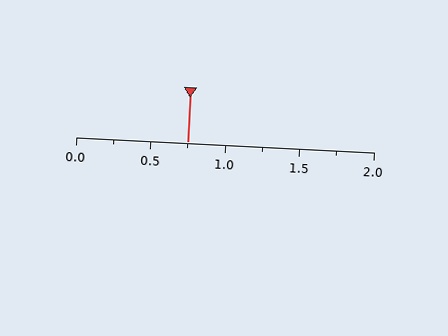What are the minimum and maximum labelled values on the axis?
The axis runs from 0.0 to 2.0.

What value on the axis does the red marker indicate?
The marker indicates approximately 0.75.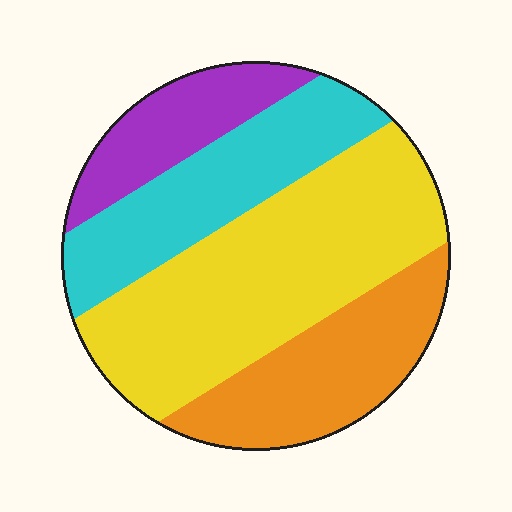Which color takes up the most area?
Yellow, at roughly 40%.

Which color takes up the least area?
Purple, at roughly 15%.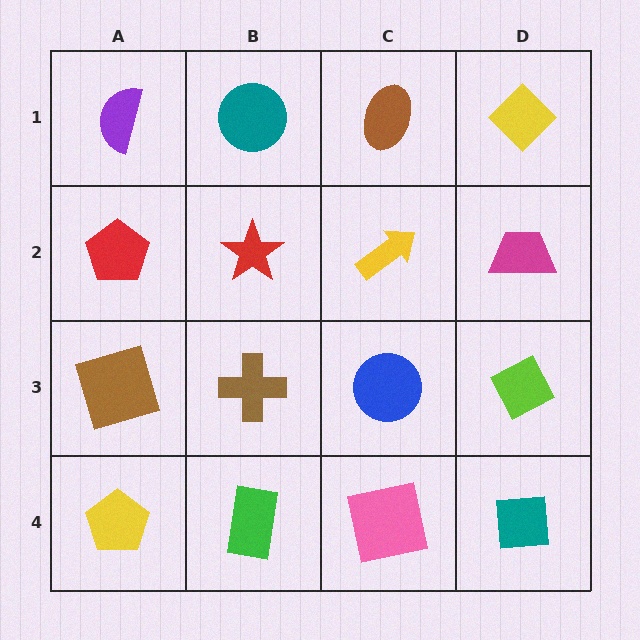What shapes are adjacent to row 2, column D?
A yellow diamond (row 1, column D), a lime diamond (row 3, column D), a yellow arrow (row 2, column C).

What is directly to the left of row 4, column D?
A pink square.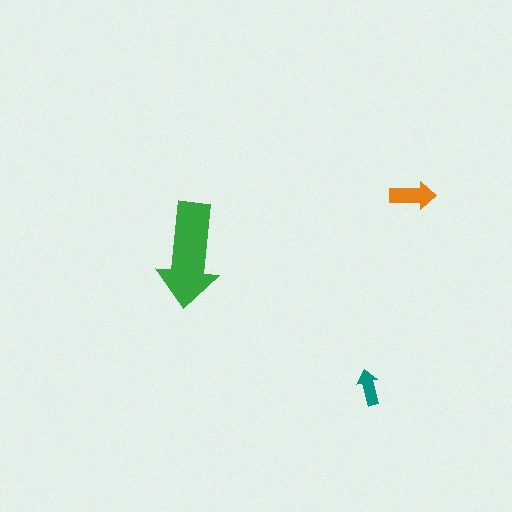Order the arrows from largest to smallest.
the green one, the orange one, the teal one.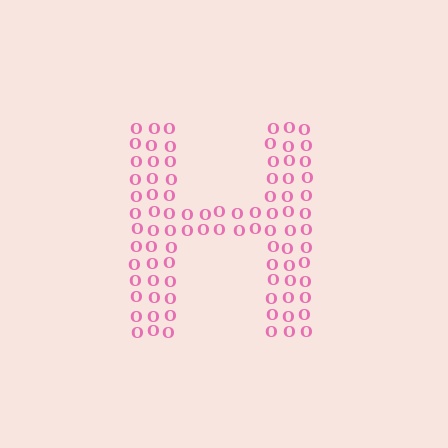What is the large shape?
The large shape is the letter H.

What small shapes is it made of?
It is made of small letter O's.